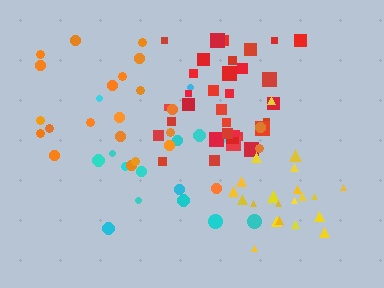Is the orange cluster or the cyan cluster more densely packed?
Cyan.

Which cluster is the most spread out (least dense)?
Orange.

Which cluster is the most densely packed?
Red.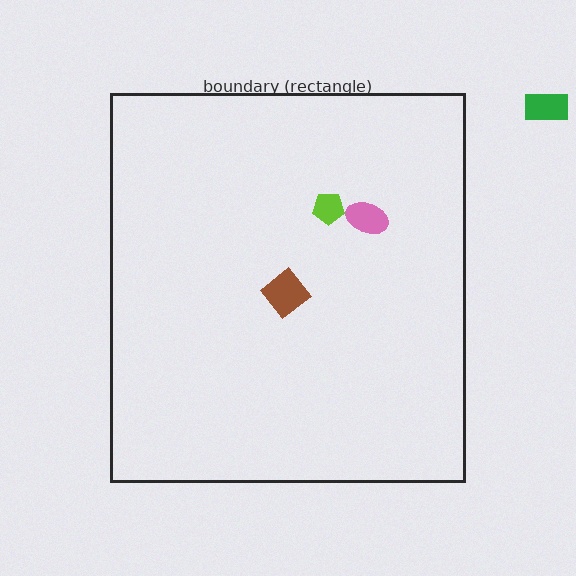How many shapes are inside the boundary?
3 inside, 1 outside.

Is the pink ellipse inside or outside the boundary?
Inside.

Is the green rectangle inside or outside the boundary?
Outside.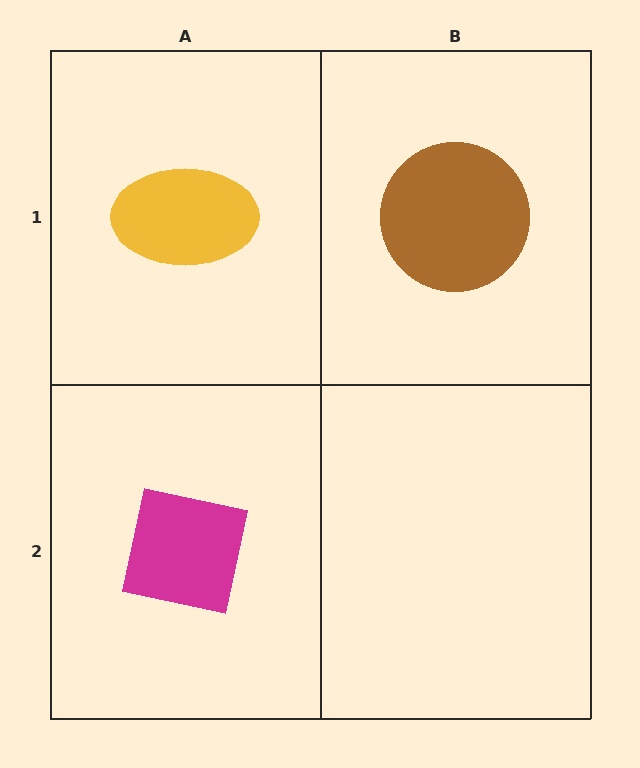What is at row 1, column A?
A yellow ellipse.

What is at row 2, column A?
A magenta square.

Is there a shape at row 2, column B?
No, that cell is empty.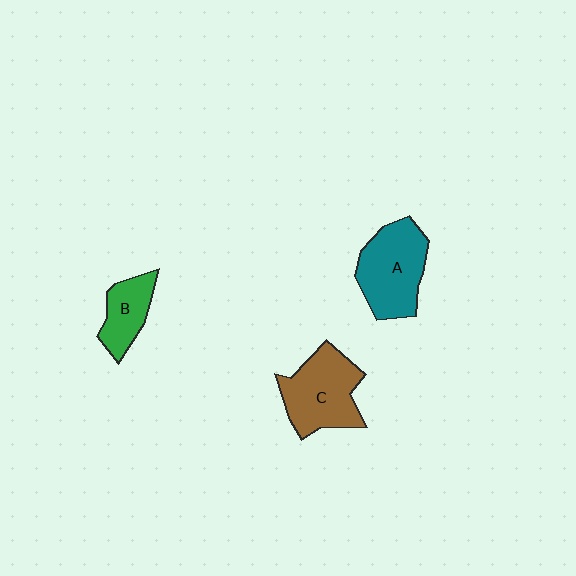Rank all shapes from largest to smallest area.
From largest to smallest: A (teal), C (brown), B (green).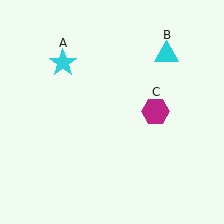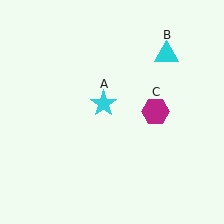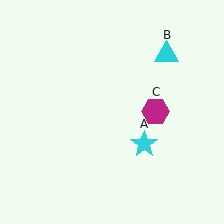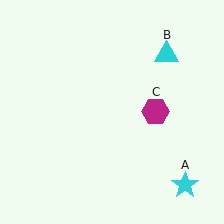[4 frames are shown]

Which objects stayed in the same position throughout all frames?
Cyan triangle (object B) and magenta hexagon (object C) remained stationary.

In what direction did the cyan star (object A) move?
The cyan star (object A) moved down and to the right.